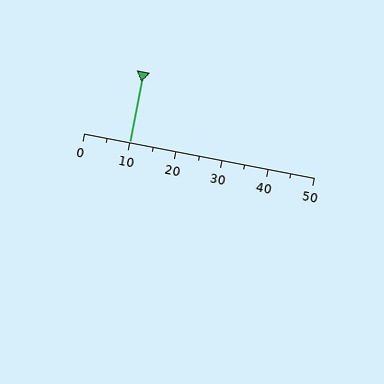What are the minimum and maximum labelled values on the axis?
The axis runs from 0 to 50.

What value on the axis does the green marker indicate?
The marker indicates approximately 10.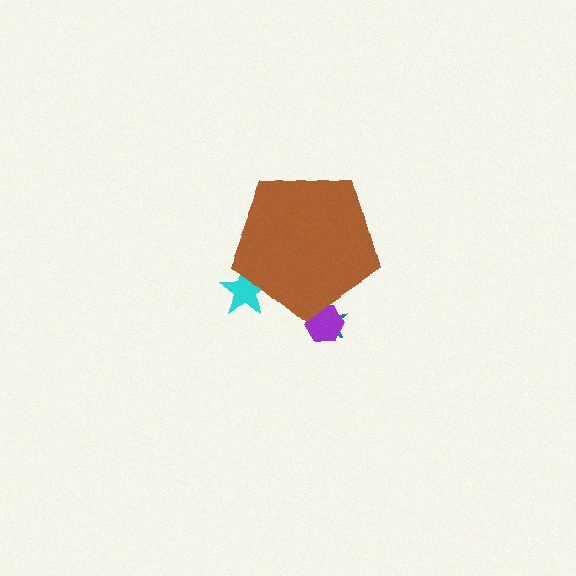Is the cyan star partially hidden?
Yes, the cyan star is partially hidden behind the brown pentagon.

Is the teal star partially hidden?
Yes, the teal star is partially hidden behind the brown pentagon.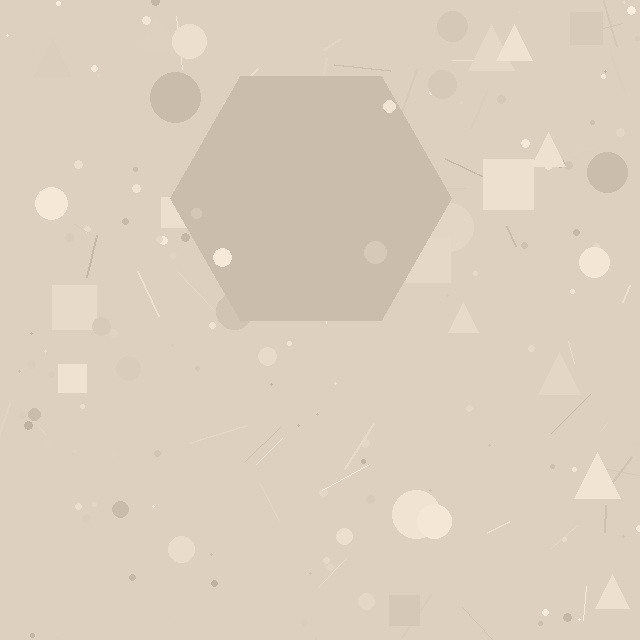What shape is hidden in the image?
A hexagon is hidden in the image.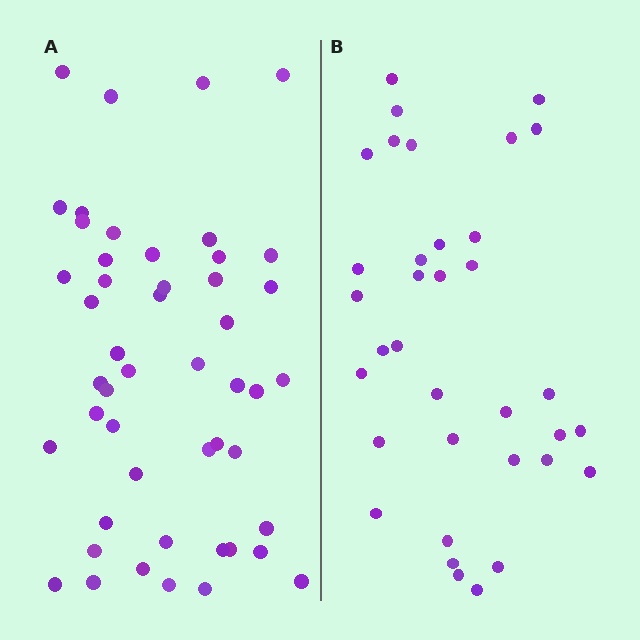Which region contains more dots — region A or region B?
Region A (the left region) has more dots.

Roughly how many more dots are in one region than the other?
Region A has approximately 15 more dots than region B.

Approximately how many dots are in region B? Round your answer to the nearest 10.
About 40 dots. (The exact count is 35, which rounds to 40.)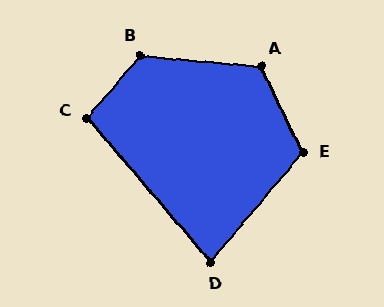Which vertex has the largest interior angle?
B, at approximately 125 degrees.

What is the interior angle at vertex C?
Approximately 99 degrees (obtuse).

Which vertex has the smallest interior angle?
D, at approximately 80 degrees.